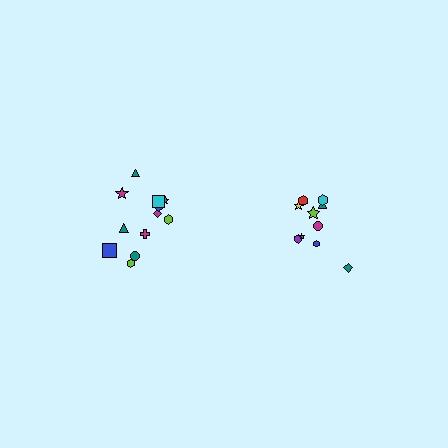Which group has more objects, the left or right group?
The left group.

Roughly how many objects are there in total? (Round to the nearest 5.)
Roughly 20 objects in total.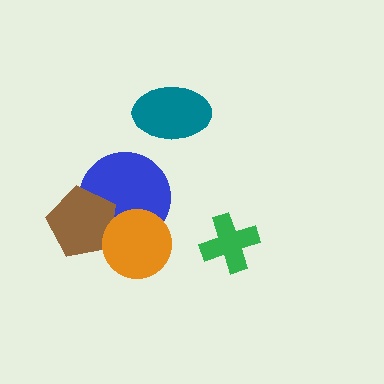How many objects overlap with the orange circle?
2 objects overlap with the orange circle.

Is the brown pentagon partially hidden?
Yes, it is partially covered by another shape.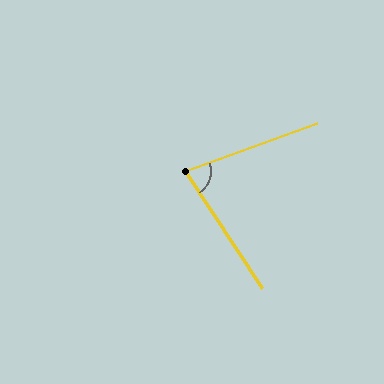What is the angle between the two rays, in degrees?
Approximately 76 degrees.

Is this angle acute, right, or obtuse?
It is acute.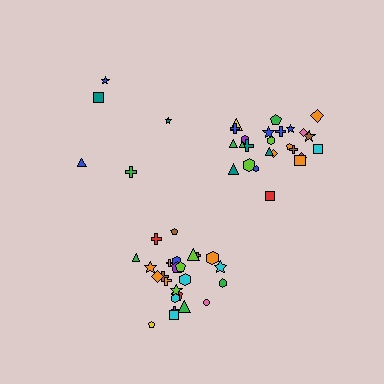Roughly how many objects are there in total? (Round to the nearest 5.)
Roughly 55 objects in total.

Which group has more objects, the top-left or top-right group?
The top-right group.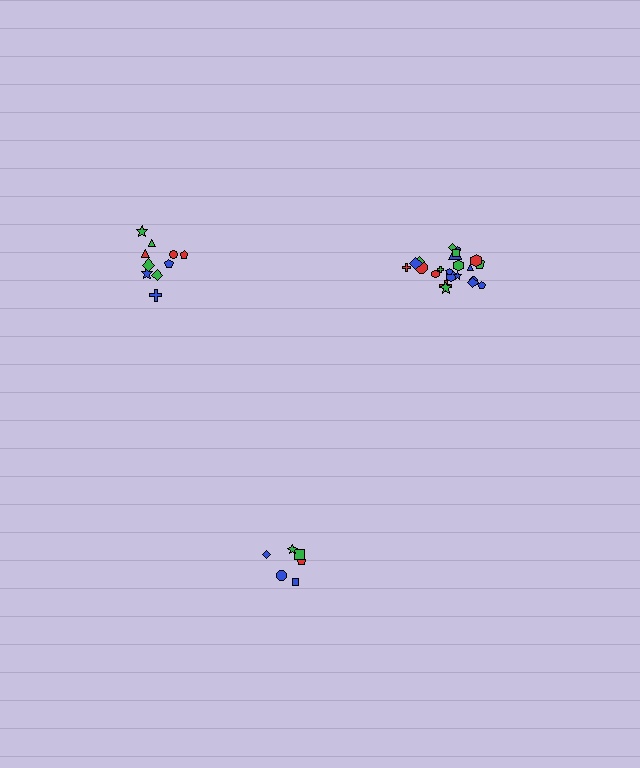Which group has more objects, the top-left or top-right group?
The top-right group.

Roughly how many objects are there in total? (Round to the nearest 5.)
Roughly 40 objects in total.